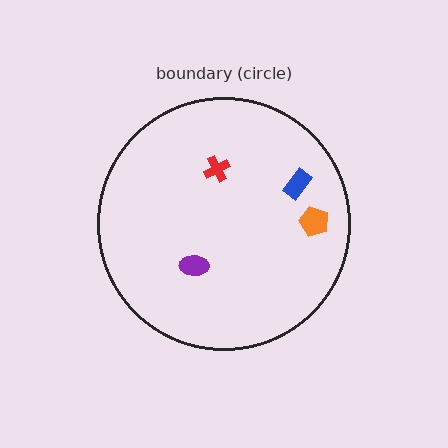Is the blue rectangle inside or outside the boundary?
Inside.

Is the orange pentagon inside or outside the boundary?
Inside.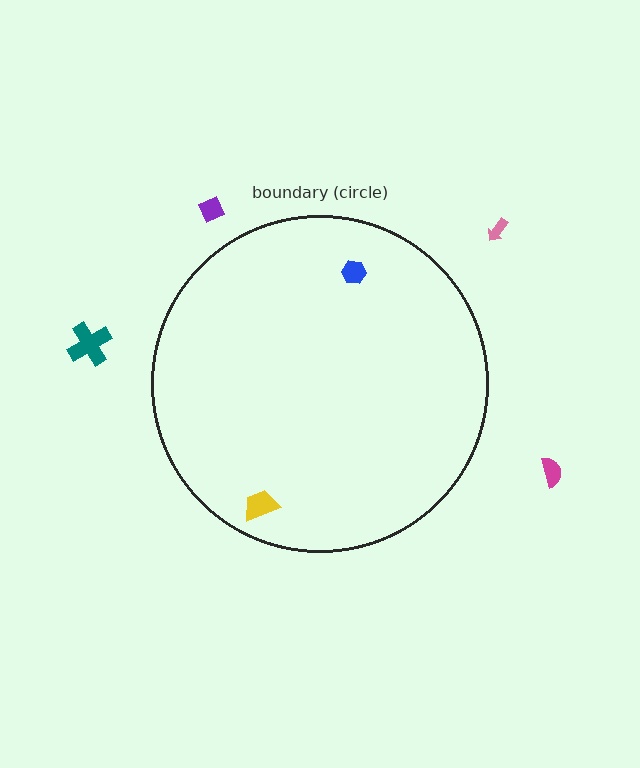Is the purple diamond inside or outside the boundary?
Outside.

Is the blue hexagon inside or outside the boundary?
Inside.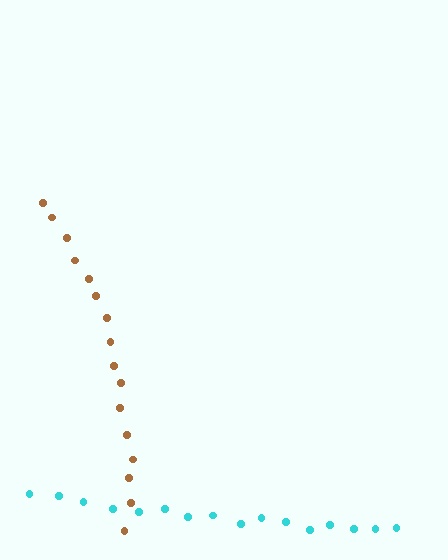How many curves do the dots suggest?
There are 2 distinct paths.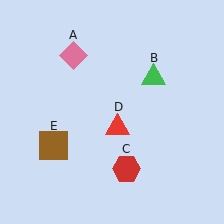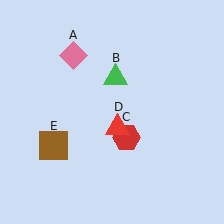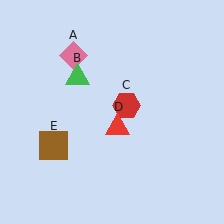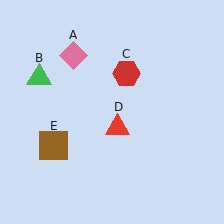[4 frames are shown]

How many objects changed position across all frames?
2 objects changed position: green triangle (object B), red hexagon (object C).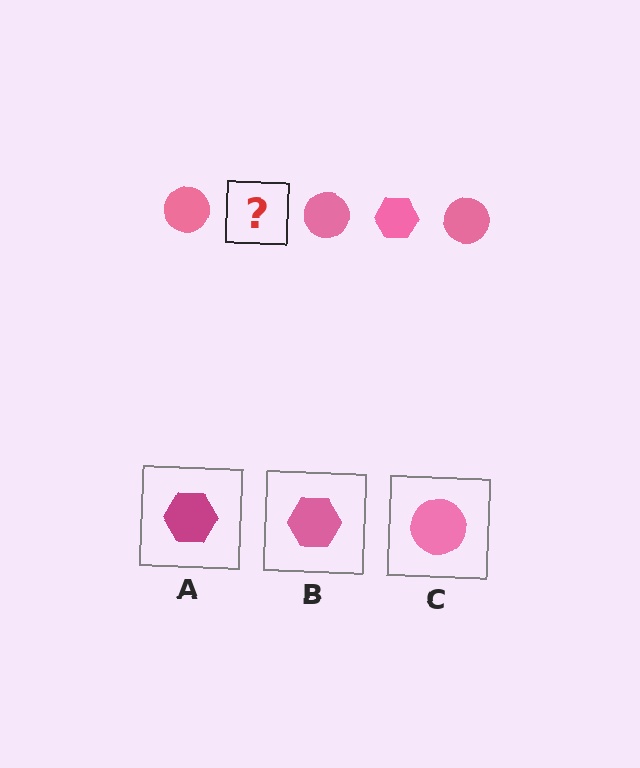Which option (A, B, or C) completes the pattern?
B.